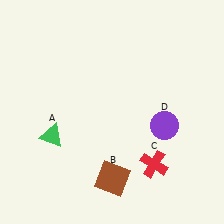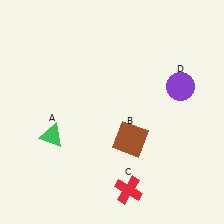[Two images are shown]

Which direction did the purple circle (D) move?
The purple circle (D) moved up.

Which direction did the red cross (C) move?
The red cross (C) moved down.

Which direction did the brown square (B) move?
The brown square (B) moved up.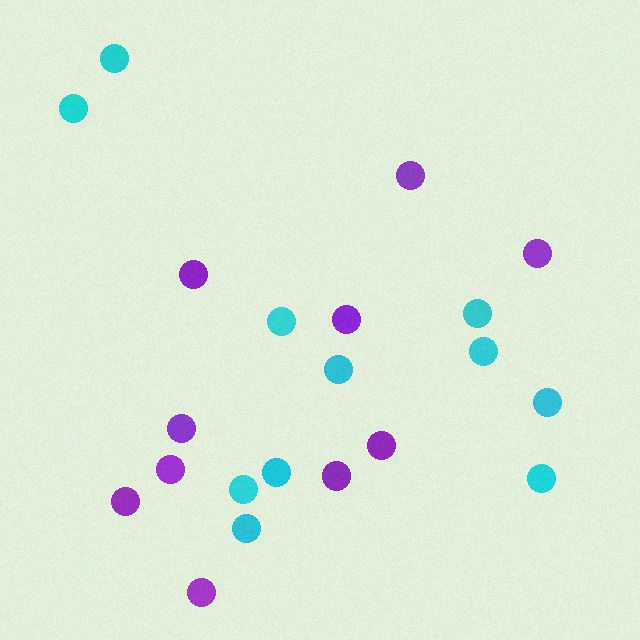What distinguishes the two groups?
There are 2 groups: one group of cyan circles (11) and one group of purple circles (10).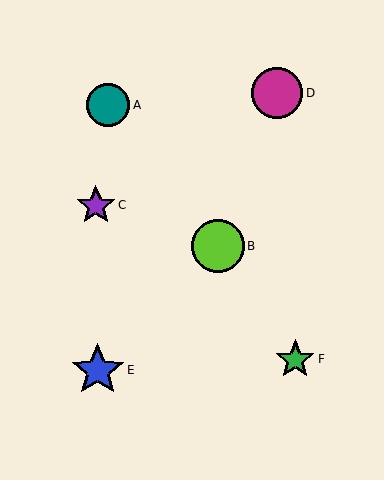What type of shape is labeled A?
Shape A is a teal circle.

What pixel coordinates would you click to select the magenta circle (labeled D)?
Click at (277, 93) to select the magenta circle D.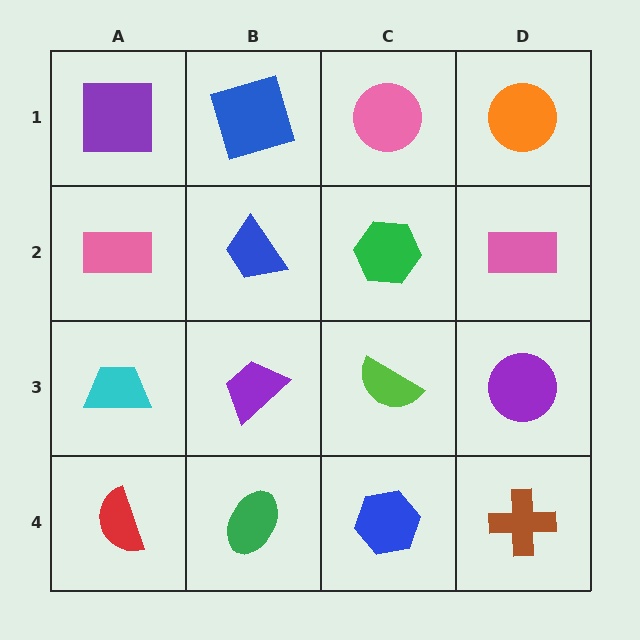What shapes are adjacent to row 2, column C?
A pink circle (row 1, column C), a lime semicircle (row 3, column C), a blue trapezoid (row 2, column B), a pink rectangle (row 2, column D).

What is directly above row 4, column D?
A purple circle.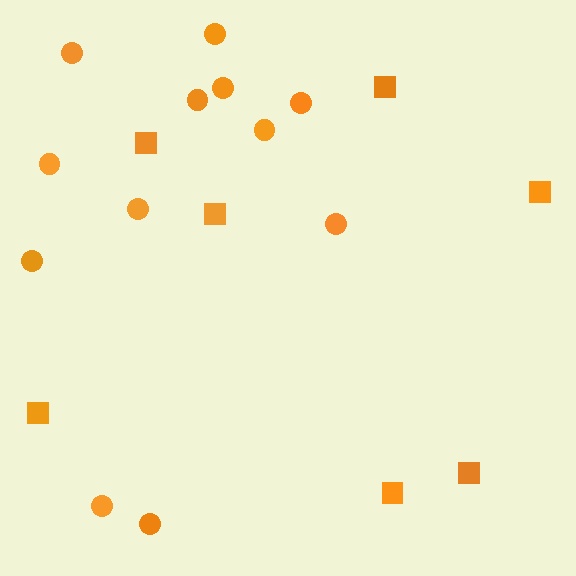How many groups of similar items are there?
There are 2 groups: one group of squares (7) and one group of circles (12).